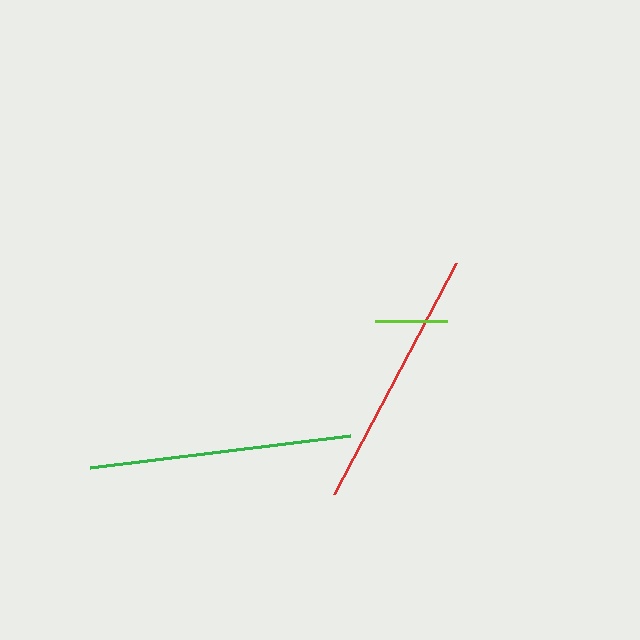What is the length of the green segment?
The green segment is approximately 262 pixels long.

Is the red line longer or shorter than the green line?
The green line is longer than the red line.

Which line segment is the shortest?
The lime line is the shortest at approximately 72 pixels.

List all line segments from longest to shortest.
From longest to shortest: green, red, lime.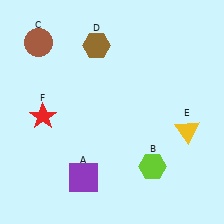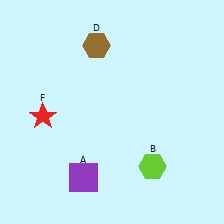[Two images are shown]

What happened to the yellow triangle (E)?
The yellow triangle (E) was removed in Image 2. It was in the bottom-right area of Image 1.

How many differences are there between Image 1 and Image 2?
There are 2 differences between the two images.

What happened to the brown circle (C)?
The brown circle (C) was removed in Image 2. It was in the top-left area of Image 1.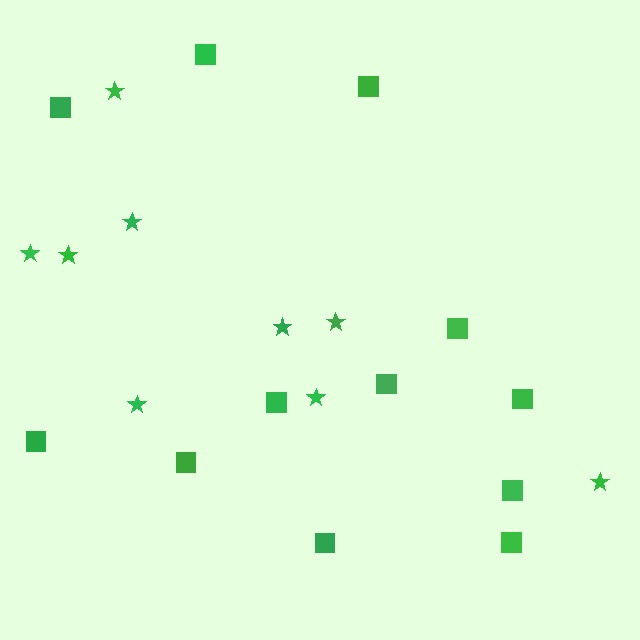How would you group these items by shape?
There are 2 groups: one group of stars (9) and one group of squares (12).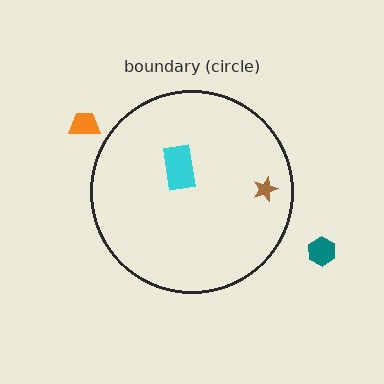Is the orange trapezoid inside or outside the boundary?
Outside.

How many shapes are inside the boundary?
2 inside, 2 outside.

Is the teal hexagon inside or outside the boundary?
Outside.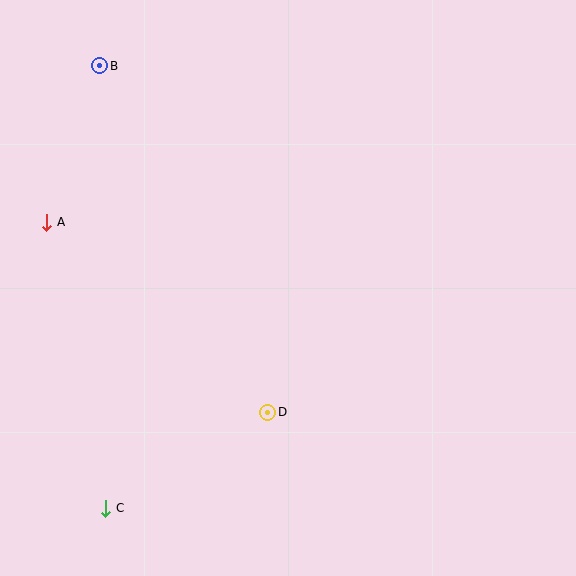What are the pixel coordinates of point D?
Point D is at (268, 412).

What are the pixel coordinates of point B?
Point B is at (100, 66).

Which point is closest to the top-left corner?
Point B is closest to the top-left corner.